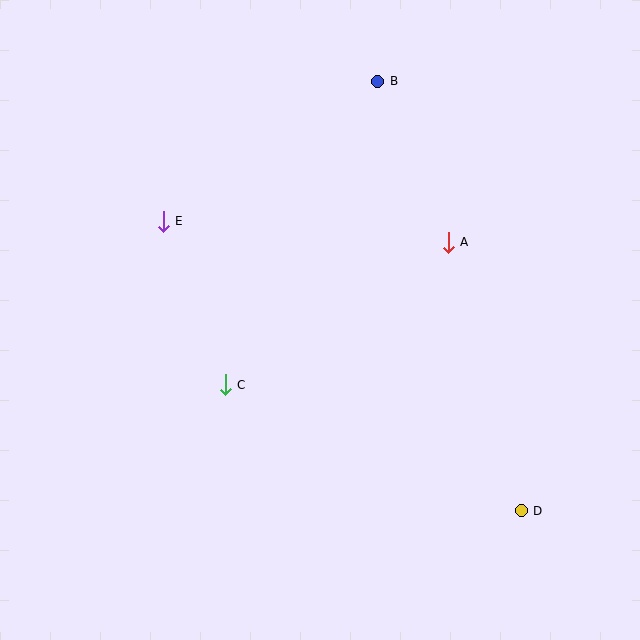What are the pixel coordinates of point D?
Point D is at (521, 511).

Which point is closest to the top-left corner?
Point E is closest to the top-left corner.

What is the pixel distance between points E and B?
The distance between E and B is 256 pixels.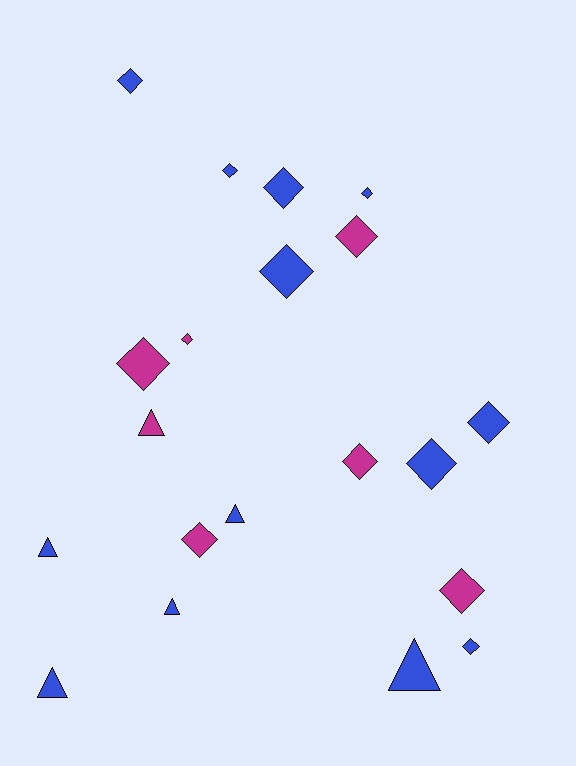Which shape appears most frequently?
Diamond, with 14 objects.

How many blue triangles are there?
There are 5 blue triangles.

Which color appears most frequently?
Blue, with 13 objects.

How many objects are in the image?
There are 20 objects.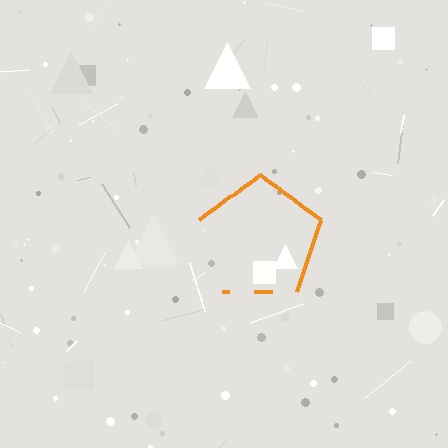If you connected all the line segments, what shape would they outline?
They would outline a pentagon.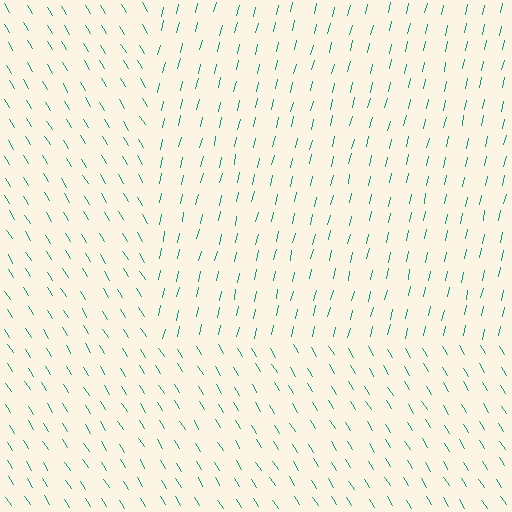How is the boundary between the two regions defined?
The boundary is defined purely by a change in line orientation (approximately 45 degrees difference). All lines are the same color and thickness.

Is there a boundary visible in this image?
Yes, there is a texture boundary formed by a change in line orientation.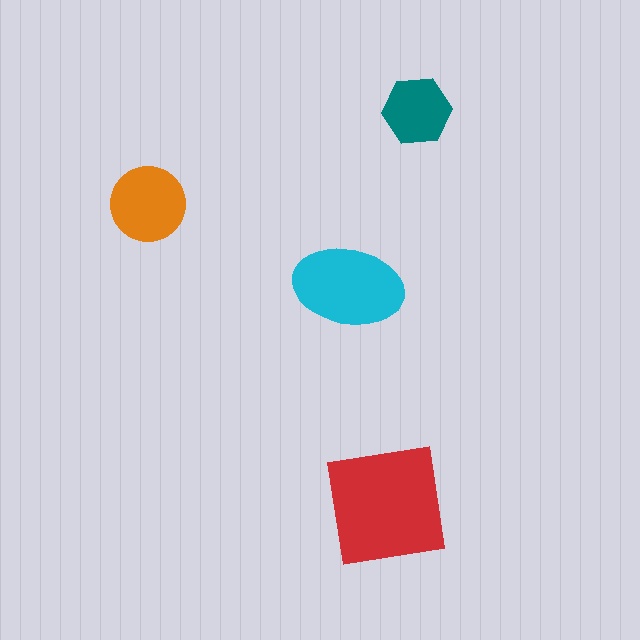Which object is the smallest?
The teal hexagon.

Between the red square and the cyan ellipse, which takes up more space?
The red square.